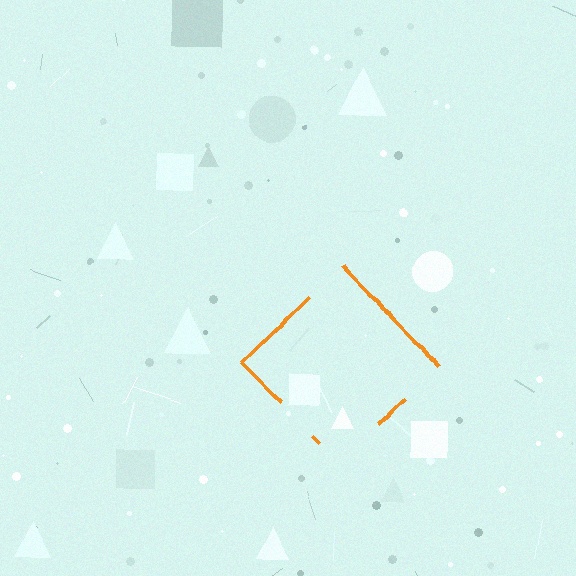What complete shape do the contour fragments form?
The contour fragments form a diamond.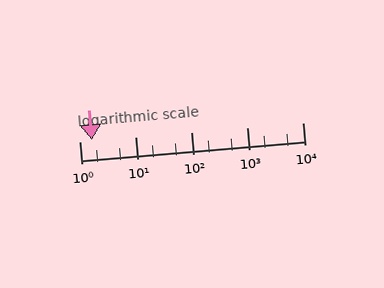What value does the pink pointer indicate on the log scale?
The pointer indicates approximately 1.7.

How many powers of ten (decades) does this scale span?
The scale spans 4 decades, from 1 to 10000.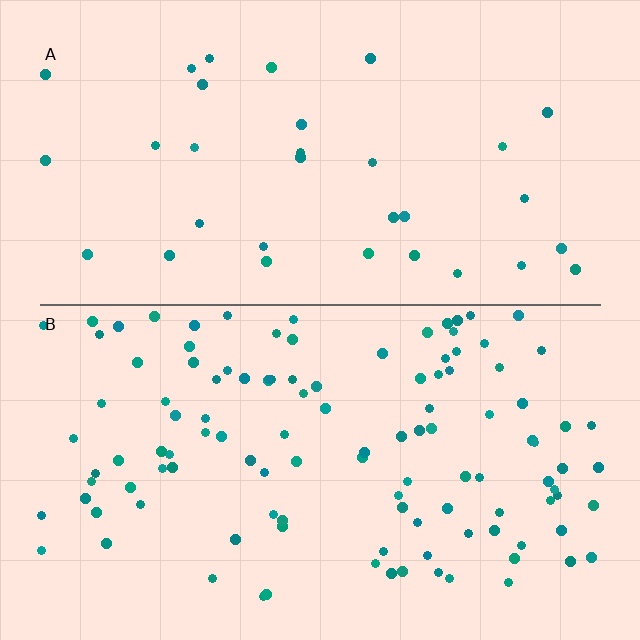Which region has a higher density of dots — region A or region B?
B (the bottom).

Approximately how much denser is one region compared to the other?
Approximately 3.5× — region B over region A.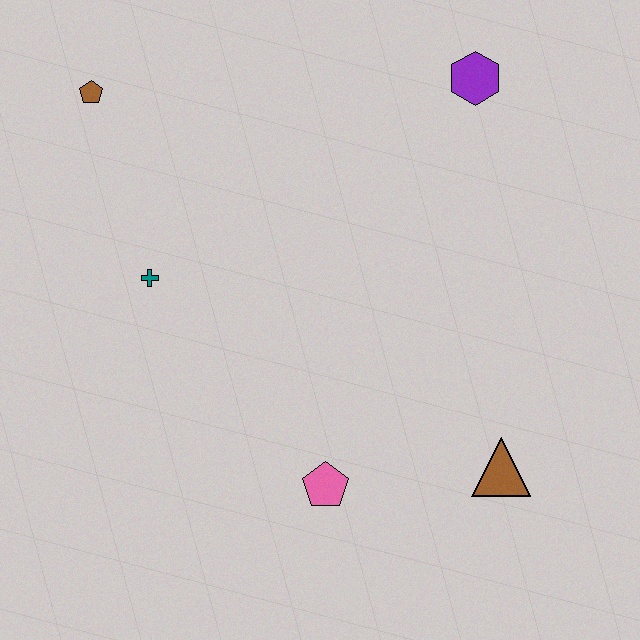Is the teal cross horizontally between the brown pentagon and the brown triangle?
Yes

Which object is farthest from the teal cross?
The brown triangle is farthest from the teal cross.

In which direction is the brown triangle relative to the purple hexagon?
The brown triangle is below the purple hexagon.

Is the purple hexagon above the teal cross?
Yes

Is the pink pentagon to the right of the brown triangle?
No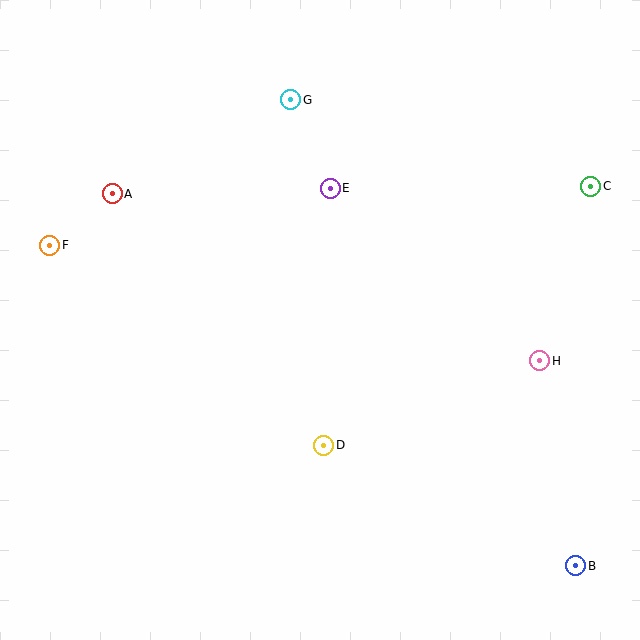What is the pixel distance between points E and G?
The distance between E and G is 97 pixels.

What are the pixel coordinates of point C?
Point C is at (591, 186).